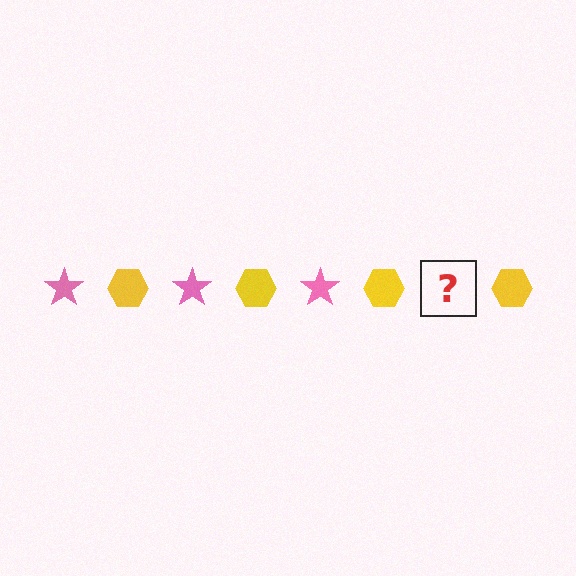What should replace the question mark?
The question mark should be replaced with a pink star.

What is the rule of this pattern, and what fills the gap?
The rule is that the pattern alternates between pink star and yellow hexagon. The gap should be filled with a pink star.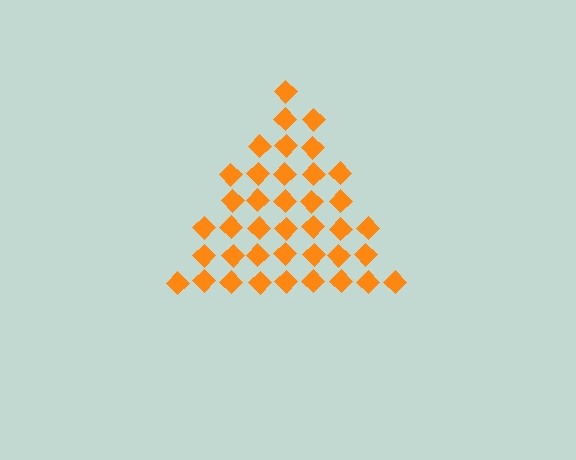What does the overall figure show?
The overall figure shows a triangle.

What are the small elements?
The small elements are diamonds.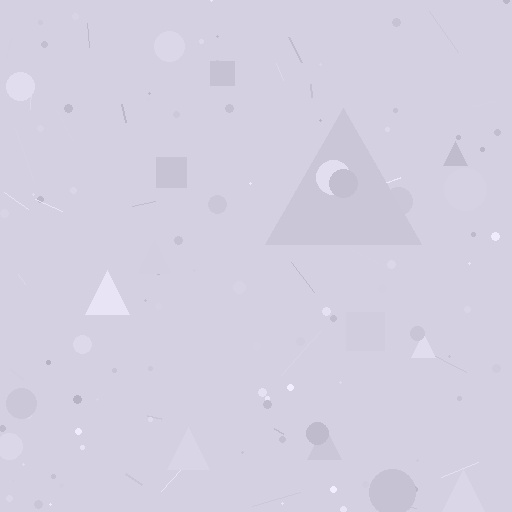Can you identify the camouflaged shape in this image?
The camouflaged shape is a triangle.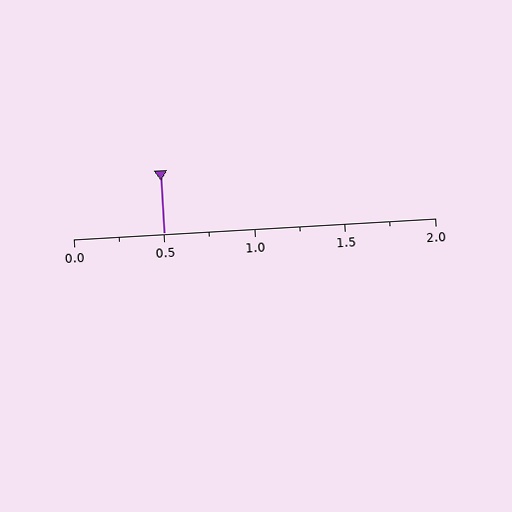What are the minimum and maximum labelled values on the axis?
The axis runs from 0.0 to 2.0.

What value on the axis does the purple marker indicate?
The marker indicates approximately 0.5.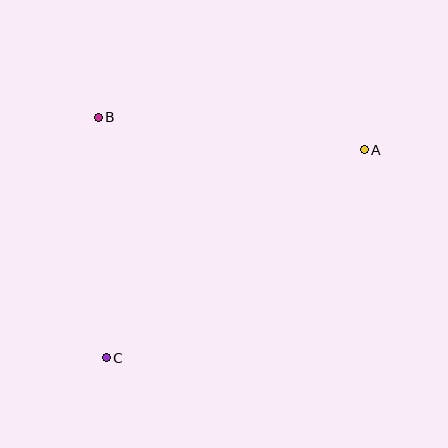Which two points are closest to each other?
Points B and C are closest to each other.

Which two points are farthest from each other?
Points A and C are farthest from each other.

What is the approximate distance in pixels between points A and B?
The distance between A and B is approximately 268 pixels.